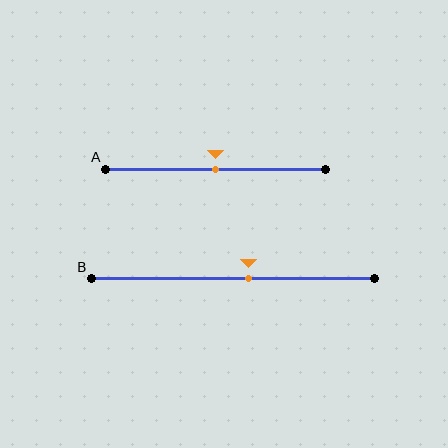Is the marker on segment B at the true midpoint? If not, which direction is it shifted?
No, the marker on segment B is shifted to the right by about 5% of the segment length.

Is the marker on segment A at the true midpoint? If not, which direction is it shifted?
Yes, the marker on segment A is at the true midpoint.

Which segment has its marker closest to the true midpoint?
Segment A has its marker closest to the true midpoint.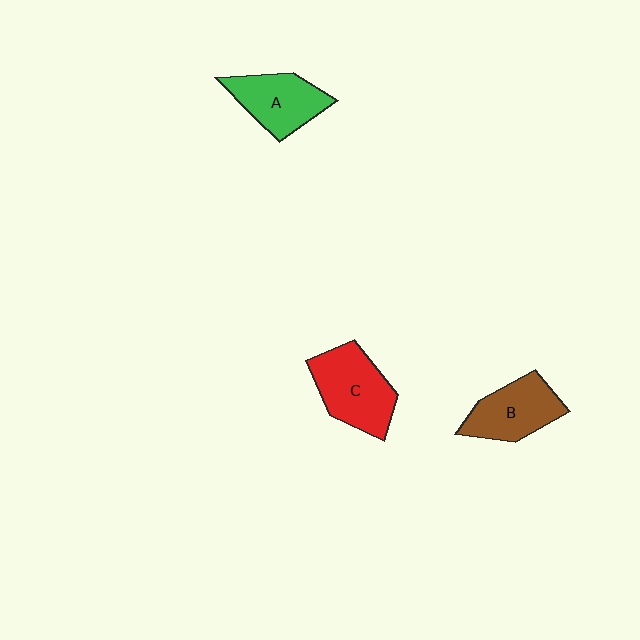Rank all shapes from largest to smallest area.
From largest to smallest: C (red), B (brown), A (green).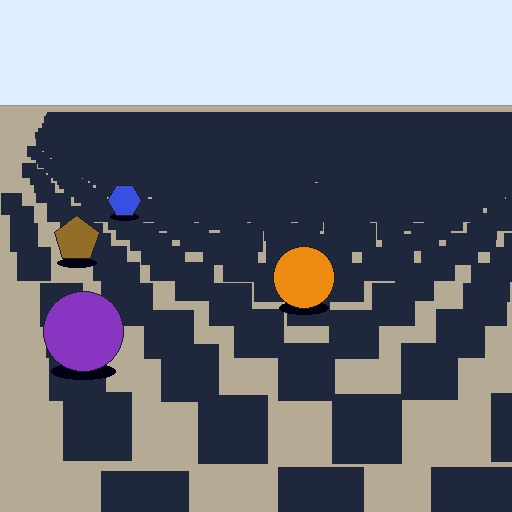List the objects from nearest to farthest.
From nearest to farthest: the purple circle, the orange circle, the brown pentagon, the blue hexagon.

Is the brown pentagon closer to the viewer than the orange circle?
No. The orange circle is closer — you can tell from the texture gradient: the ground texture is coarser near it.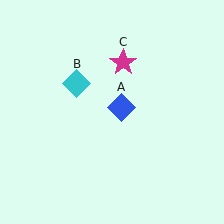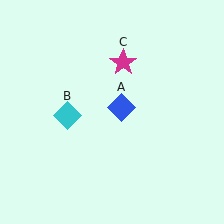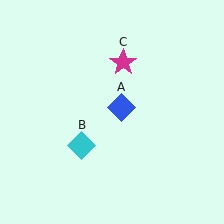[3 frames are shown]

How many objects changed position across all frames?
1 object changed position: cyan diamond (object B).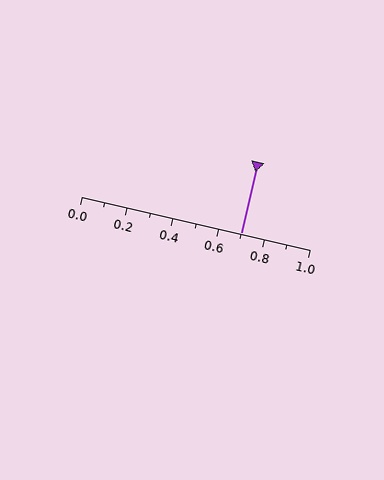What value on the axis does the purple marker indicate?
The marker indicates approximately 0.7.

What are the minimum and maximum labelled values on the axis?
The axis runs from 0.0 to 1.0.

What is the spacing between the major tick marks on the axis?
The major ticks are spaced 0.2 apart.